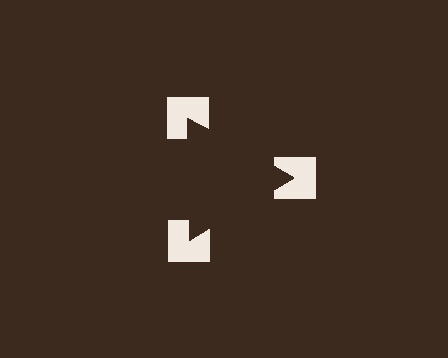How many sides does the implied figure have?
3 sides.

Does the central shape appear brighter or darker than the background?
It typically appears slightly darker than the background, even though no actual brightness change is drawn.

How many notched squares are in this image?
There are 3 — one at each vertex of the illusory triangle.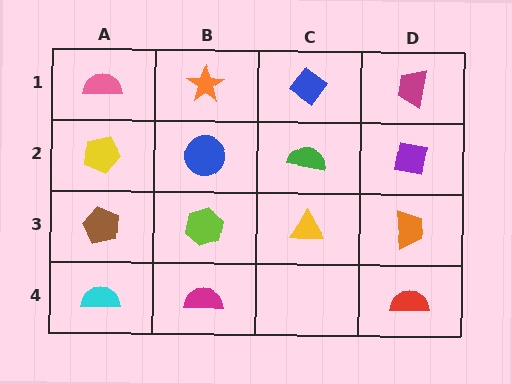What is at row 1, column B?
An orange star.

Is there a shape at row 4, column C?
No, that cell is empty.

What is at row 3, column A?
A brown pentagon.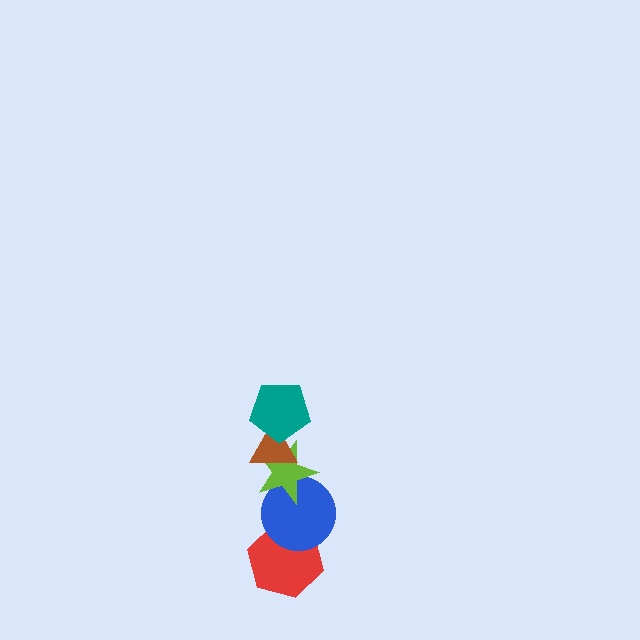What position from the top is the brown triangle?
The brown triangle is 2nd from the top.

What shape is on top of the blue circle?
The lime star is on top of the blue circle.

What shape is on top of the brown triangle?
The teal pentagon is on top of the brown triangle.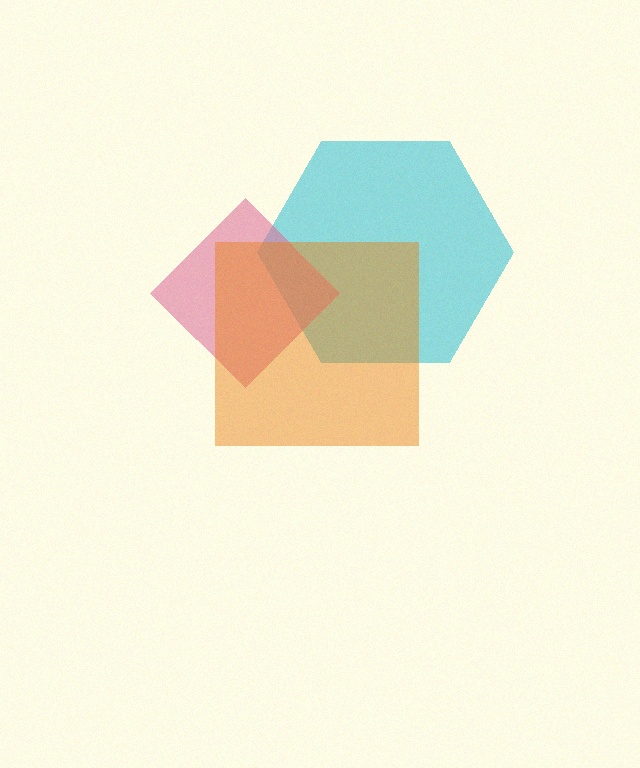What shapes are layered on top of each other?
The layered shapes are: a cyan hexagon, a pink diamond, an orange square.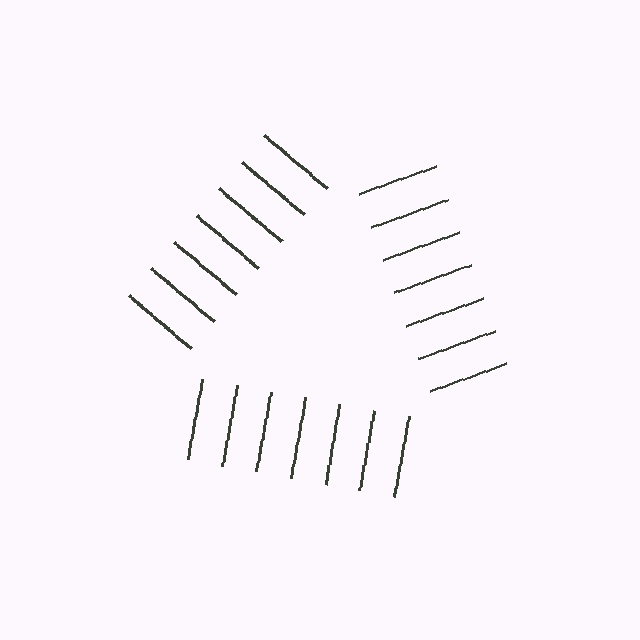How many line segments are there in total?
21 — 7 along each of the 3 edges.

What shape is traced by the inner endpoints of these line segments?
An illusory triangle — the line segments terminate on its edges but no continuous stroke is drawn.